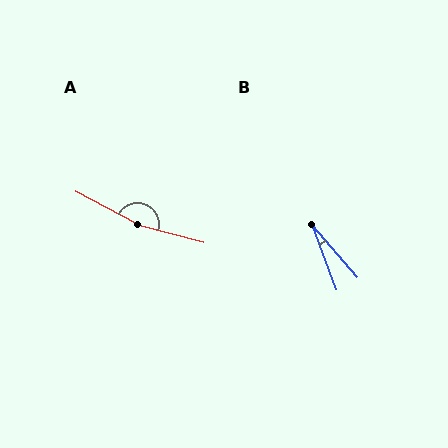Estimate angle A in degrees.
Approximately 167 degrees.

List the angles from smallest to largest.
B (21°), A (167°).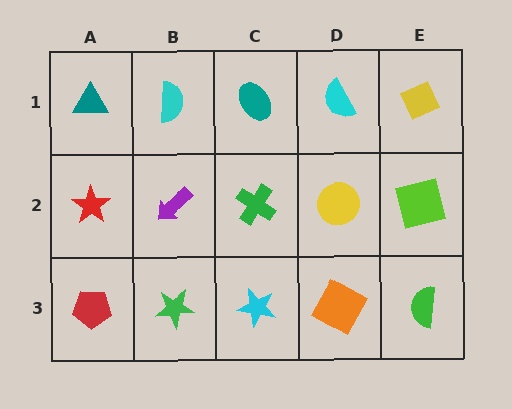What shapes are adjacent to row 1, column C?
A green cross (row 2, column C), a cyan semicircle (row 1, column B), a cyan semicircle (row 1, column D).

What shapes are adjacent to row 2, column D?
A cyan semicircle (row 1, column D), an orange square (row 3, column D), a green cross (row 2, column C), a lime square (row 2, column E).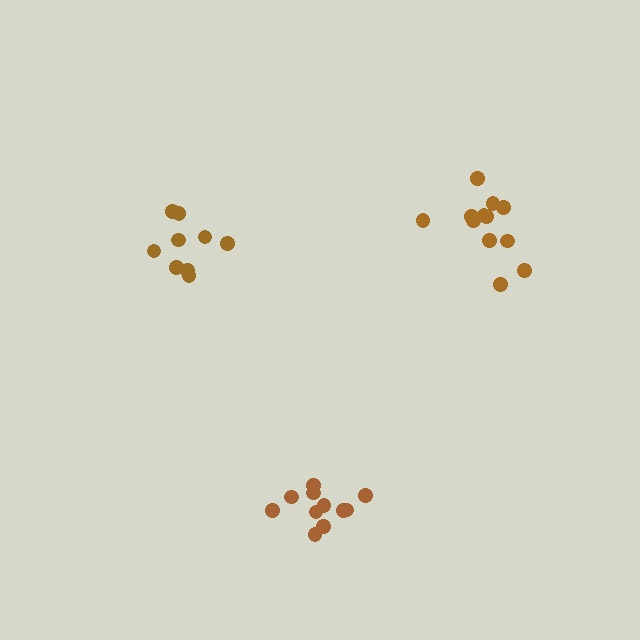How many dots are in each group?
Group 1: 11 dots, Group 2: 13 dots, Group 3: 9 dots (33 total).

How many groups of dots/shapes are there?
There are 3 groups.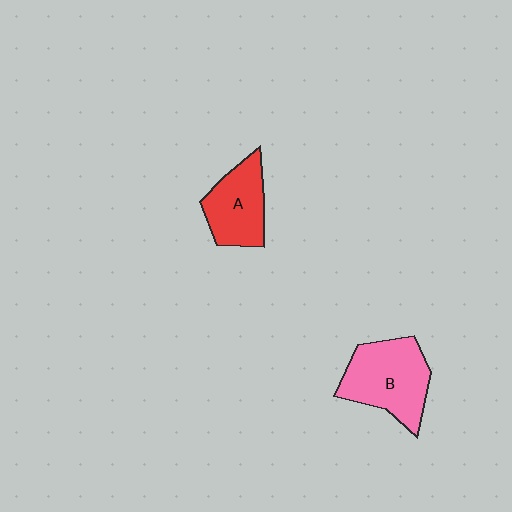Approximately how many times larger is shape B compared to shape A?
Approximately 1.3 times.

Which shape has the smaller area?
Shape A (red).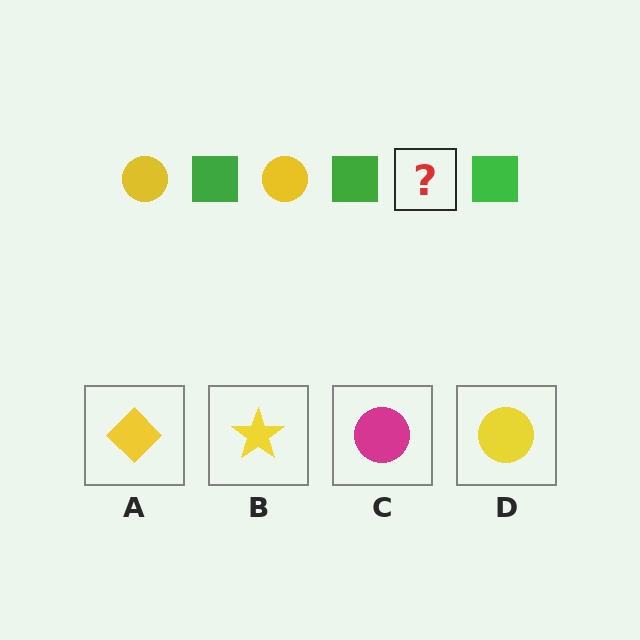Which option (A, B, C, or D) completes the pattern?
D.